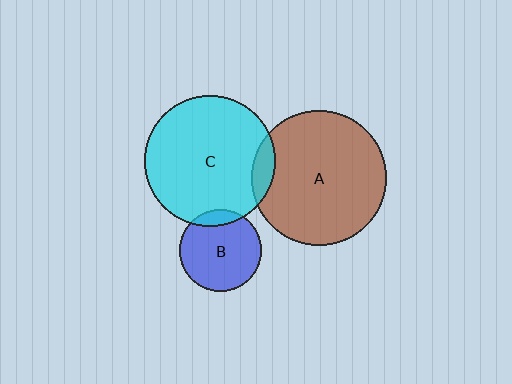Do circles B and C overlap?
Yes.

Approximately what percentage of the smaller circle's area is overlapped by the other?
Approximately 10%.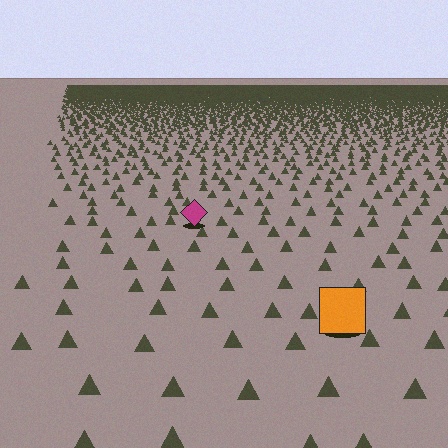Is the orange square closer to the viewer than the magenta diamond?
Yes. The orange square is closer — you can tell from the texture gradient: the ground texture is coarser near it.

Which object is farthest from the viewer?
The magenta diamond is farthest from the viewer. It appears smaller and the ground texture around it is denser.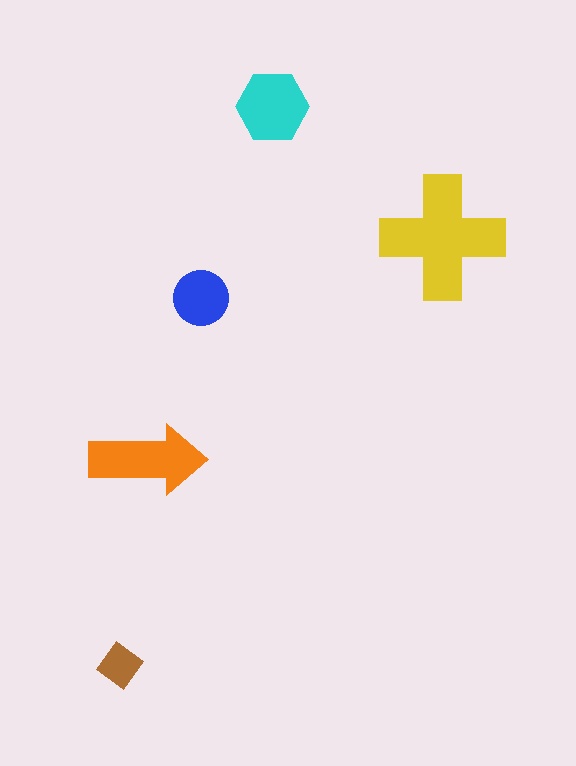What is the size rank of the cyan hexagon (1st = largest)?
3rd.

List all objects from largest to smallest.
The yellow cross, the orange arrow, the cyan hexagon, the blue circle, the brown diamond.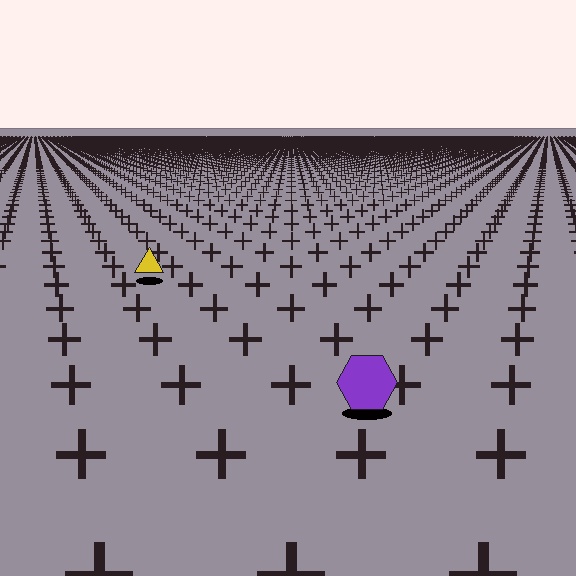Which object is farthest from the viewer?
The yellow triangle is farthest from the viewer. It appears smaller and the ground texture around it is denser.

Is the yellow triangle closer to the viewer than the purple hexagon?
No. The purple hexagon is closer — you can tell from the texture gradient: the ground texture is coarser near it.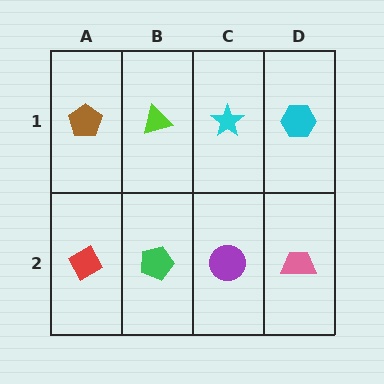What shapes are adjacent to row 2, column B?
A lime triangle (row 1, column B), a red diamond (row 2, column A), a purple circle (row 2, column C).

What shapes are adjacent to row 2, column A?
A brown pentagon (row 1, column A), a green pentagon (row 2, column B).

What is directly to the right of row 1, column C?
A cyan hexagon.